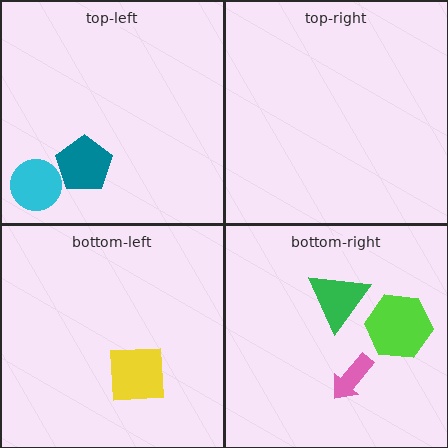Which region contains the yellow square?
The bottom-left region.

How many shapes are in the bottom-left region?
1.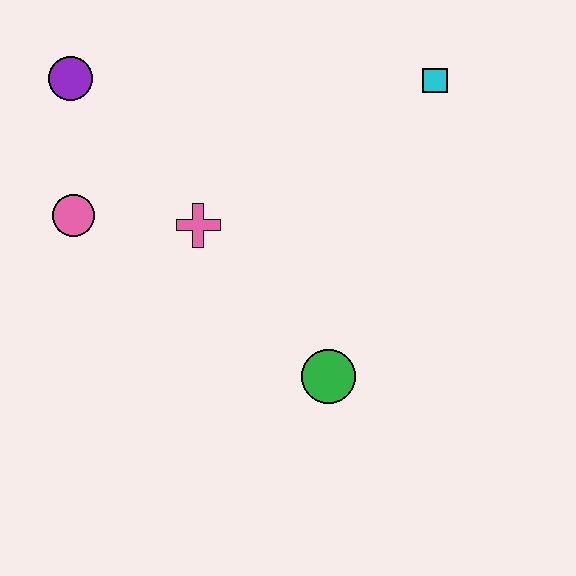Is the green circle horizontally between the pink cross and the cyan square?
Yes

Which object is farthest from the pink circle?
The cyan square is farthest from the pink circle.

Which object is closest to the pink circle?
The pink cross is closest to the pink circle.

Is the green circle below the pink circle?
Yes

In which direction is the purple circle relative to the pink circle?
The purple circle is above the pink circle.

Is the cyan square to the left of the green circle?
No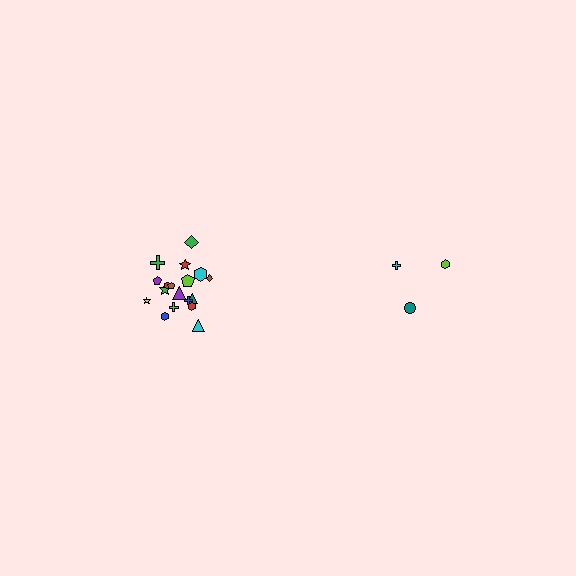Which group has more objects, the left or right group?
The left group.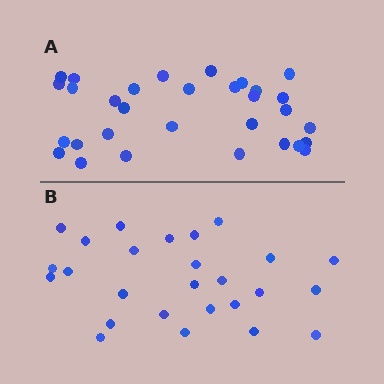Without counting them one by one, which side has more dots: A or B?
Region A (the top region) has more dots.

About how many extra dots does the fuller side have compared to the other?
Region A has about 5 more dots than region B.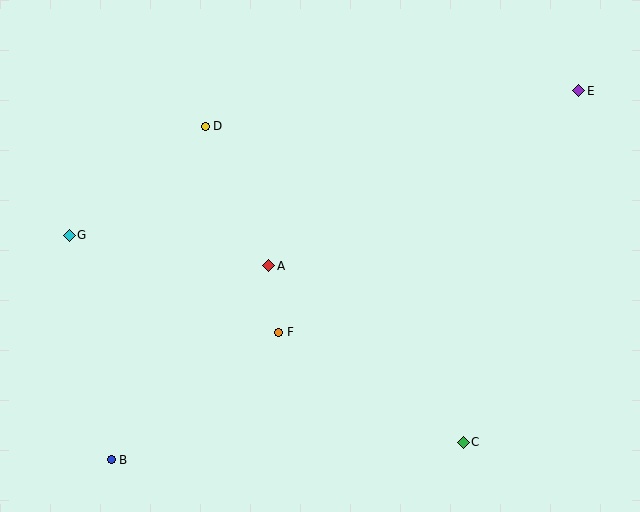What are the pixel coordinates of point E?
Point E is at (579, 91).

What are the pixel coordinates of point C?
Point C is at (463, 442).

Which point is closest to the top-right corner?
Point E is closest to the top-right corner.